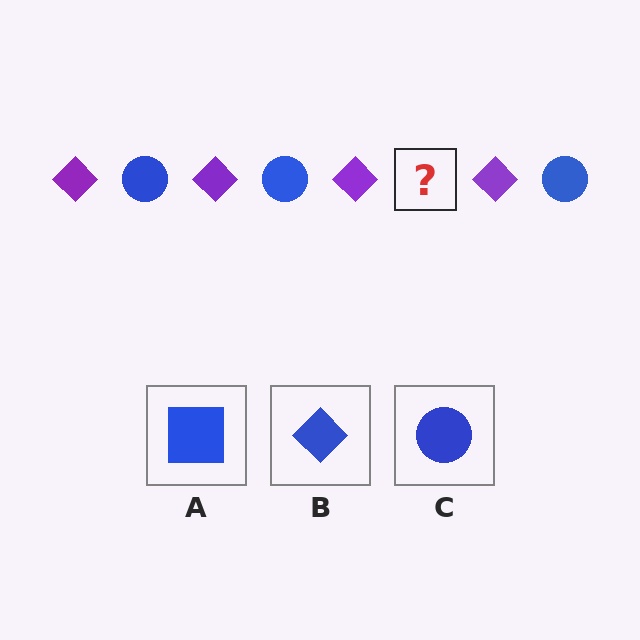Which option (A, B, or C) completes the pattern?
C.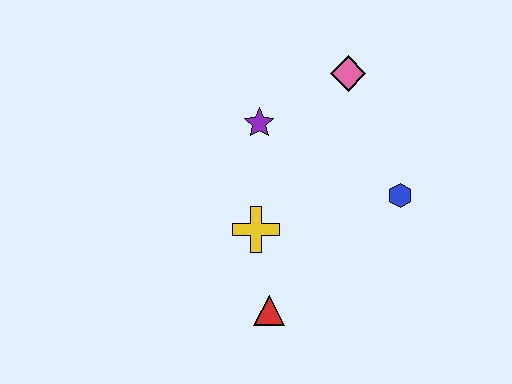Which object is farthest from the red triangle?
The pink diamond is farthest from the red triangle.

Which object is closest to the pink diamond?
The purple star is closest to the pink diamond.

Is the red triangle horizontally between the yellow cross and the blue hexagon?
Yes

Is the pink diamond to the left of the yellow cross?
No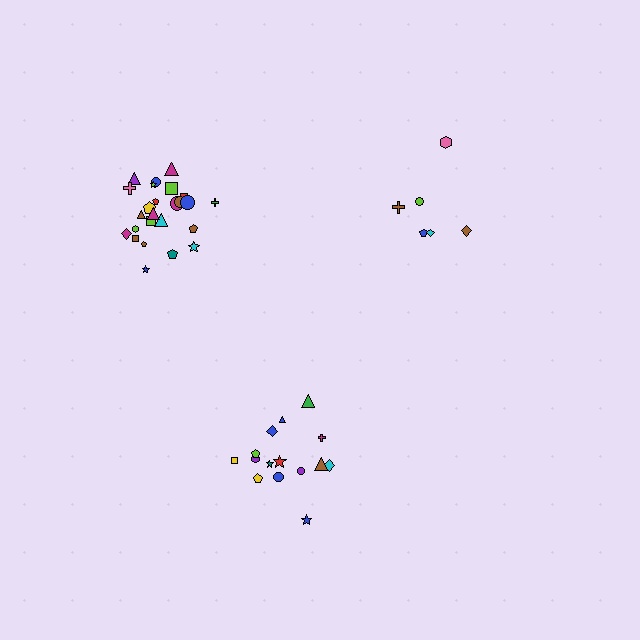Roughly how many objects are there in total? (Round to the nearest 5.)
Roughly 45 objects in total.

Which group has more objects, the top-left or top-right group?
The top-left group.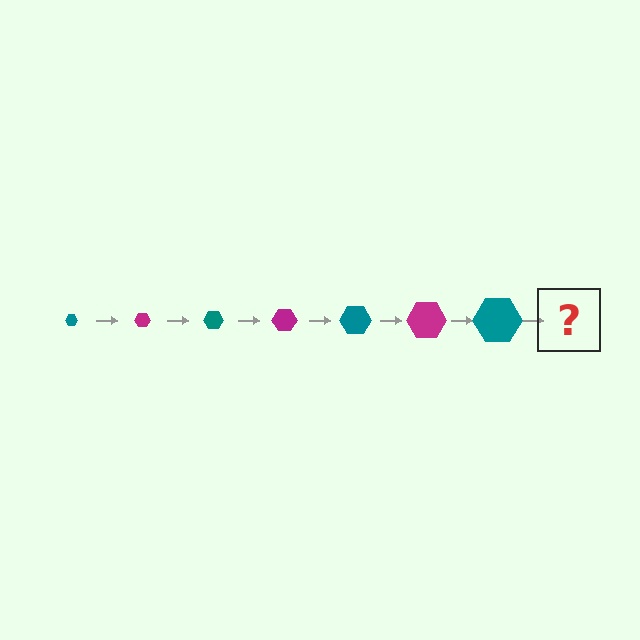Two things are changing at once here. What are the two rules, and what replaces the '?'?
The two rules are that the hexagon grows larger each step and the color cycles through teal and magenta. The '?' should be a magenta hexagon, larger than the previous one.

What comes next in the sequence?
The next element should be a magenta hexagon, larger than the previous one.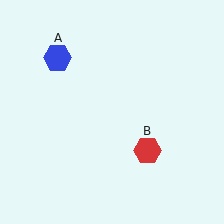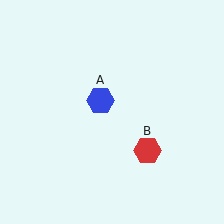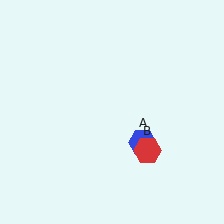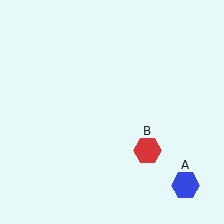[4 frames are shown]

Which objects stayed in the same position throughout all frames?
Red hexagon (object B) remained stationary.